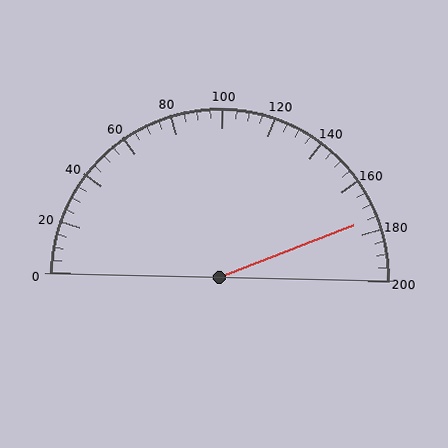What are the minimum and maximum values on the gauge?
The gauge ranges from 0 to 200.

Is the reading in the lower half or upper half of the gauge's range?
The reading is in the upper half of the range (0 to 200).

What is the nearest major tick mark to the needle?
The nearest major tick mark is 180.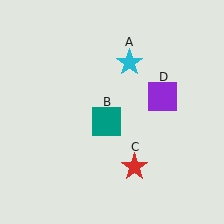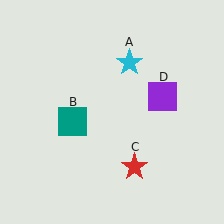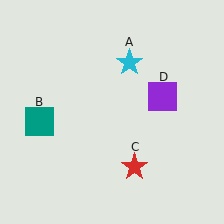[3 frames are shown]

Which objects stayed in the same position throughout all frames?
Cyan star (object A) and red star (object C) and purple square (object D) remained stationary.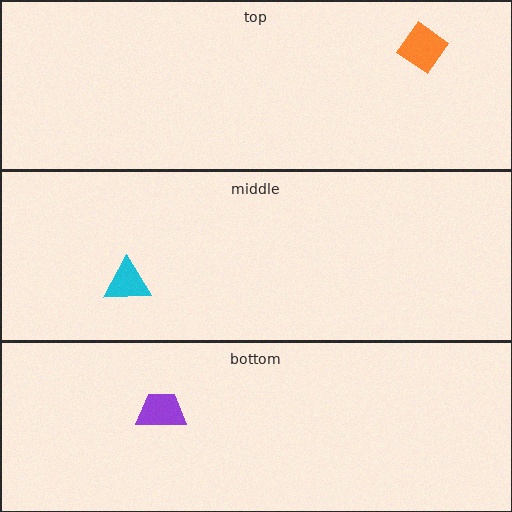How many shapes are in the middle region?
1.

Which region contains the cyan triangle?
The middle region.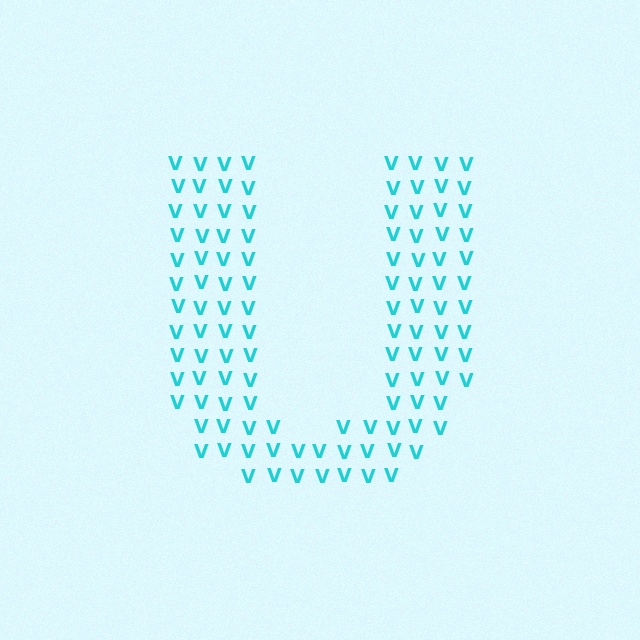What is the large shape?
The large shape is the letter U.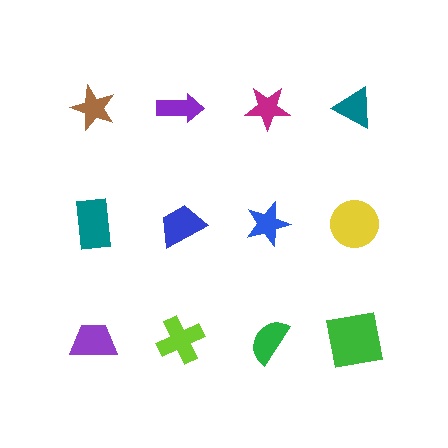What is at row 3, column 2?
A lime cross.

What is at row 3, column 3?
A green semicircle.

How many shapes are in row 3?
4 shapes.